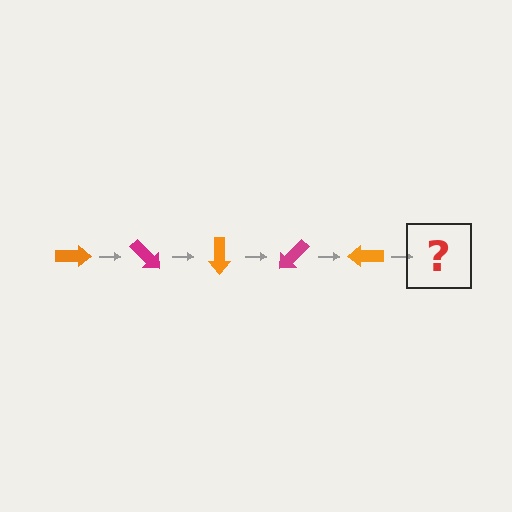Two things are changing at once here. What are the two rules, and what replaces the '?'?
The two rules are that it rotates 45 degrees each step and the color cycles through orange and magenta. The '?' should be a magenta arrow, rotated 225 degrees from the start.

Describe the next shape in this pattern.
It should be a magenta arrow, rotated 225 degrees from the start.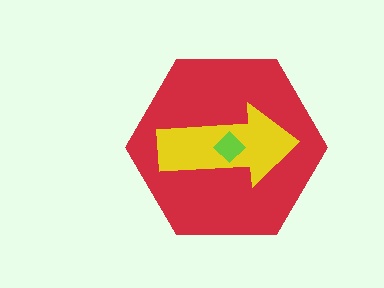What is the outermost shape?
The red hexagon.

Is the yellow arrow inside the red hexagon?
Yes.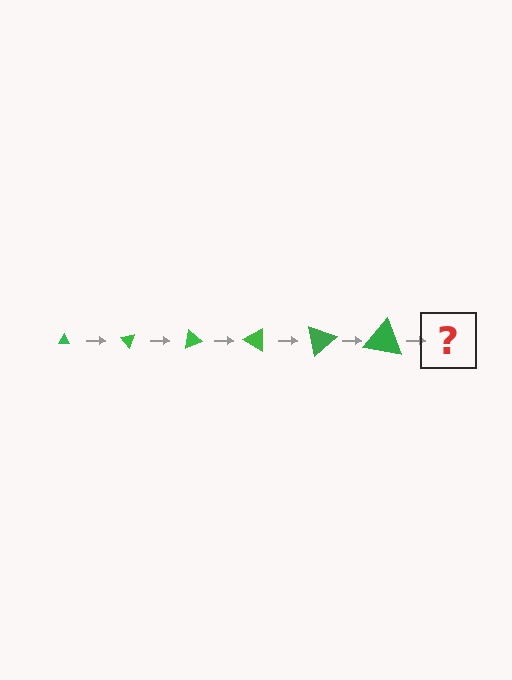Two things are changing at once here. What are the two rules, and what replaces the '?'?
The two rules are that the triangle grows larger each step and it rotates 50 degrees each step. The '?' should be a triangle, larger than the previous one and rotated 300 degrees from the start.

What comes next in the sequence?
The next element should be a triangle, larger than the previous one and rotated 300 degrees from the start.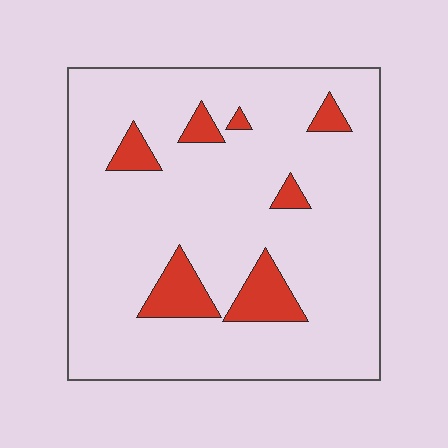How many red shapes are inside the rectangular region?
7.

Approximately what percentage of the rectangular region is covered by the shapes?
Approximately 10%.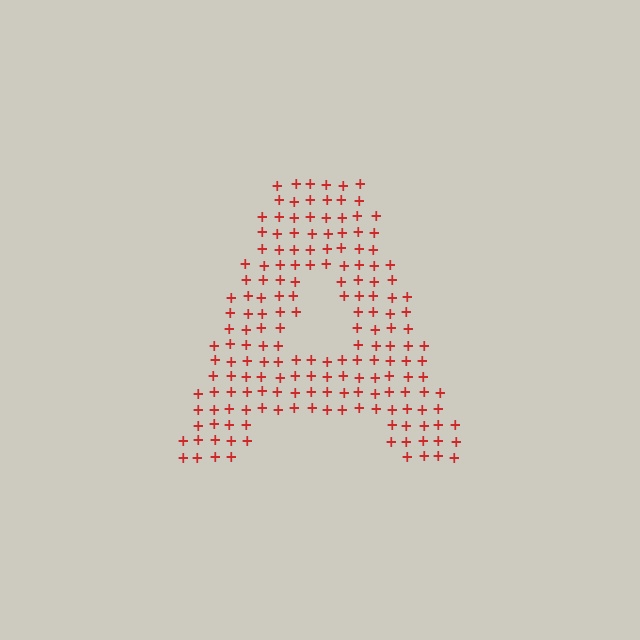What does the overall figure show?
The overall figure shows the letter A.